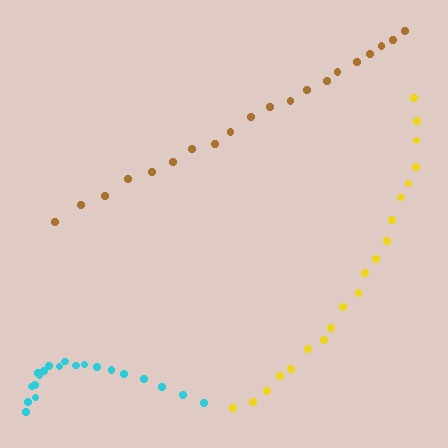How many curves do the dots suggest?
There are 3 distinct paths.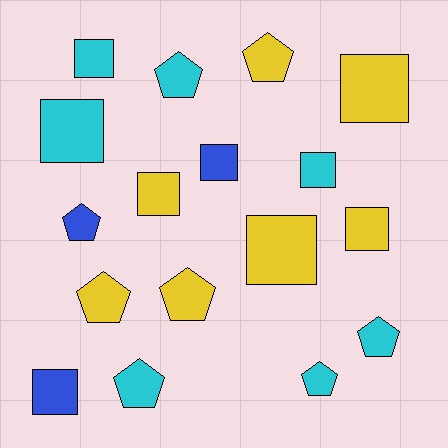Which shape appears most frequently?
Square, with 9 objects.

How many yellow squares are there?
There are 4 yellow squares.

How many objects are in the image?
There are 17 objects.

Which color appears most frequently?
Cyan, with 7 objects.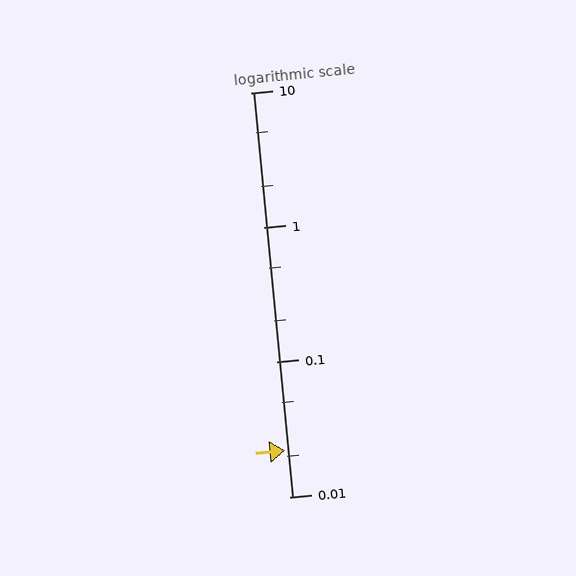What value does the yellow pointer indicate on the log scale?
The pointer indicates approximately 0.022.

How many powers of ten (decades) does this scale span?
The scale spans 3 decades, from 0.01 to 10.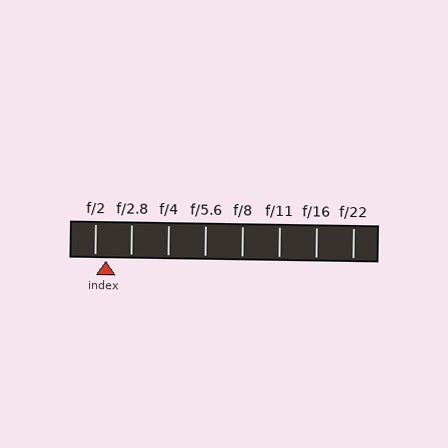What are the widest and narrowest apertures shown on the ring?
The widest aperture shown is f/2 and the narrowest is f/22.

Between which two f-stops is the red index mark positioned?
The index mark is between f/2 and f/2.8.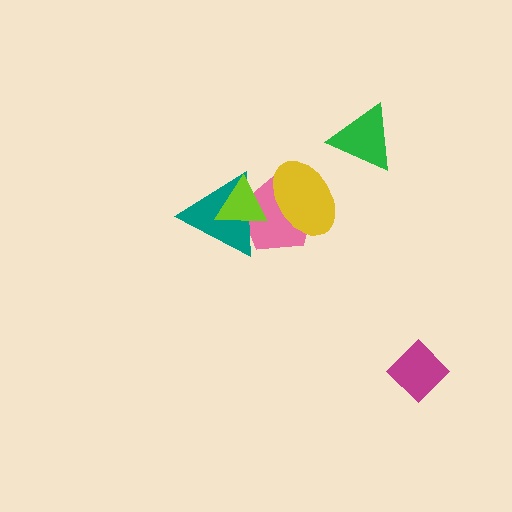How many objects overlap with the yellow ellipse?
2 objects overlap with the yellow ellipse.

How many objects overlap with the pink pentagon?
3 objects overlap with the pink pentagon.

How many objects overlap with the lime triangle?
3 objects overlap with the lime triangle.